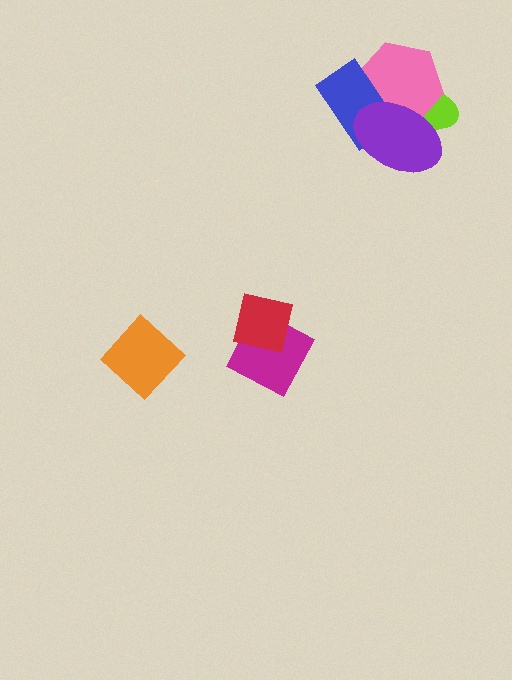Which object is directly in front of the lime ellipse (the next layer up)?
The pink hexagon is directly in front of the lime ellipse.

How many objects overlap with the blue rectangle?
2 objects overlap with the blue rectangle.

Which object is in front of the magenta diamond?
The red square is in front of the magenta diamond.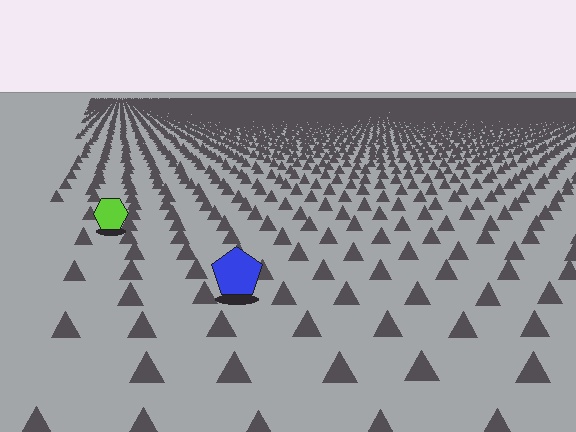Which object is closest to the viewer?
The blue pentagon is closest. The texture marks near it are larger and more spread out.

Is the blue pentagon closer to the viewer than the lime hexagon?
Yes. The blue pentagon is closer — you can tell from the texture gradient: the ground texture is coarser near it.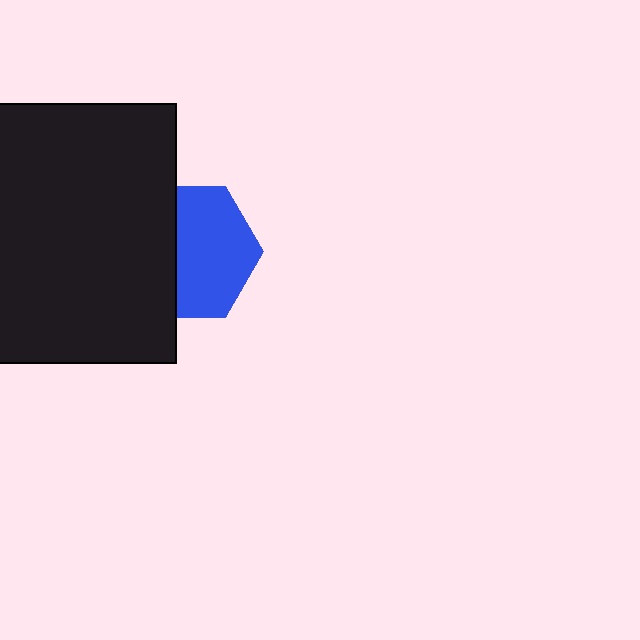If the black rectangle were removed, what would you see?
You would see the complete blue hexagon.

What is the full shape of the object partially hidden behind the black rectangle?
The partially hidden object is a blue hexagon.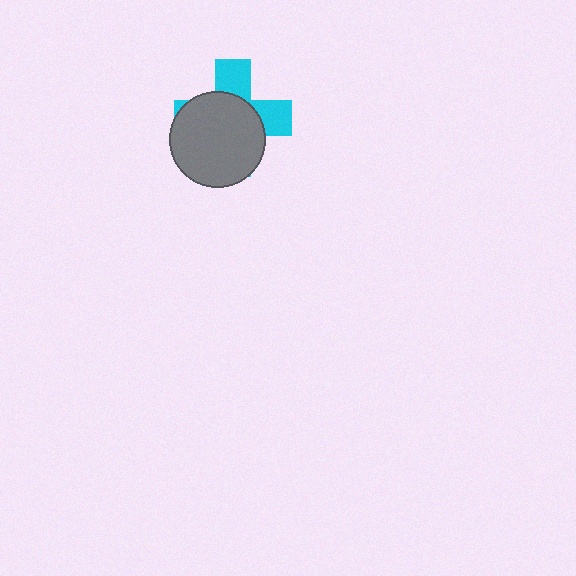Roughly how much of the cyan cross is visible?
A small part of it is visible (roughly 36%).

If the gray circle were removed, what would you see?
You would see the complete cyan cross.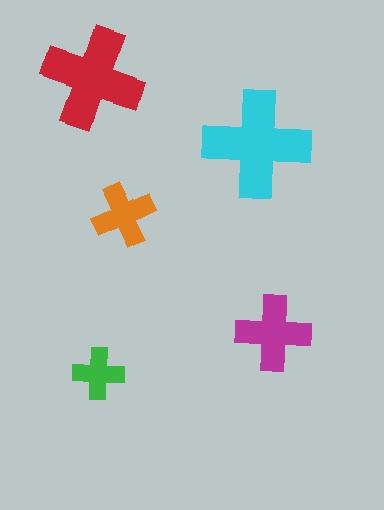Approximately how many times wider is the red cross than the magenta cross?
About 1.5 times wider.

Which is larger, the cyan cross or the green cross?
The cyan one.